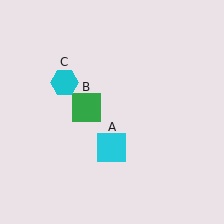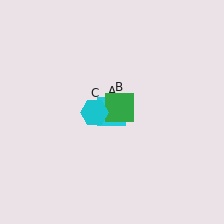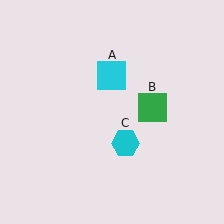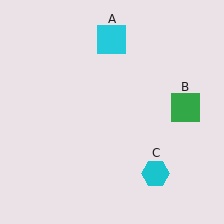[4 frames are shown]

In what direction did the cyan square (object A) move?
The cyan square (object A) moved up.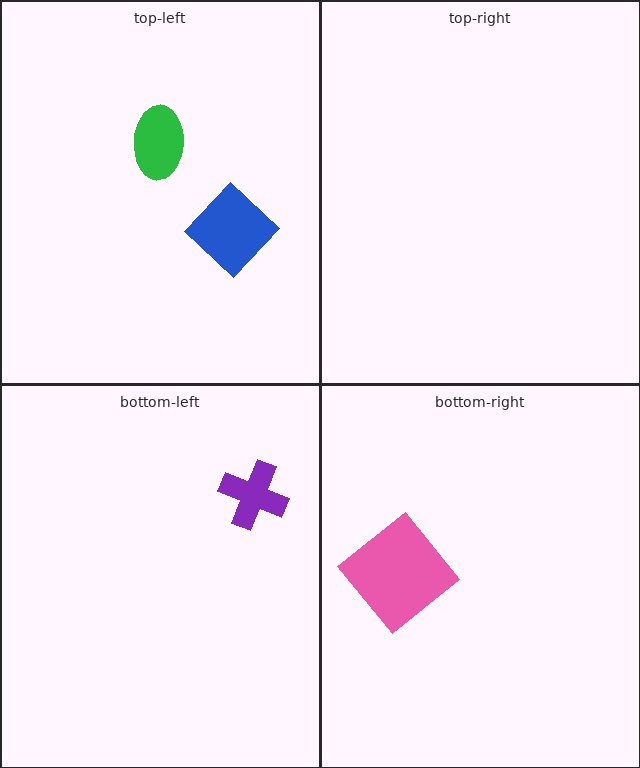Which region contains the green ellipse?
The top-left region.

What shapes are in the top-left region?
The green ellipse, the blue diamond.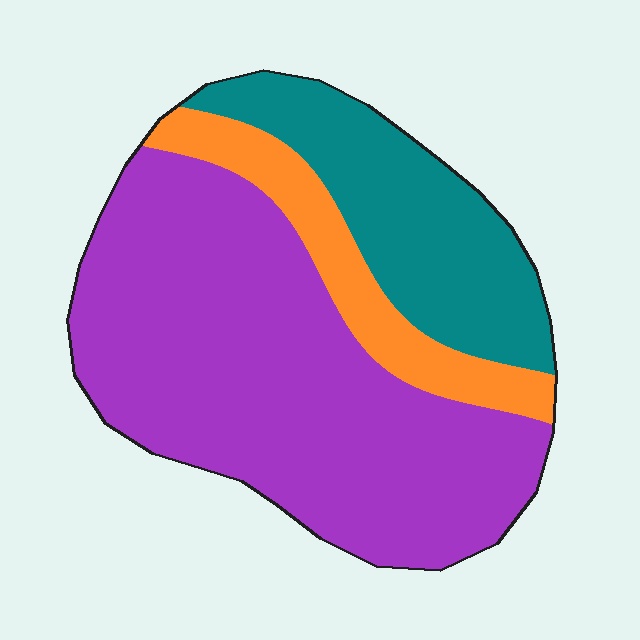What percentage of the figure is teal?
Teal covers 24% of the figure.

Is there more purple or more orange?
Purple.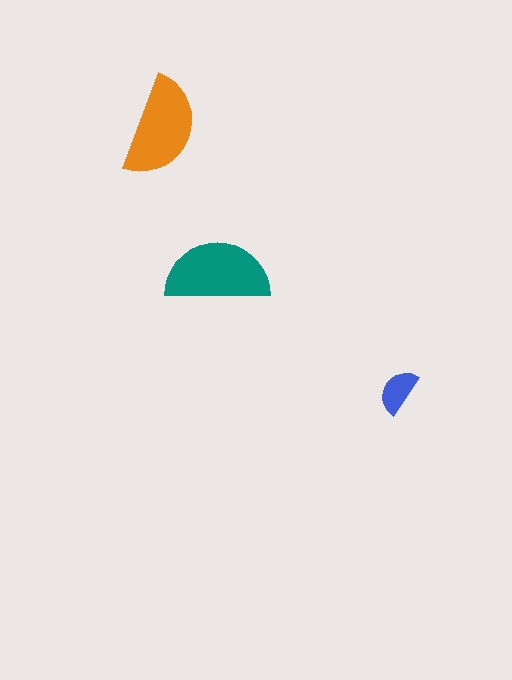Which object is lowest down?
The blue semicircle is bottommost.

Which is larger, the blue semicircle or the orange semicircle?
The orange one.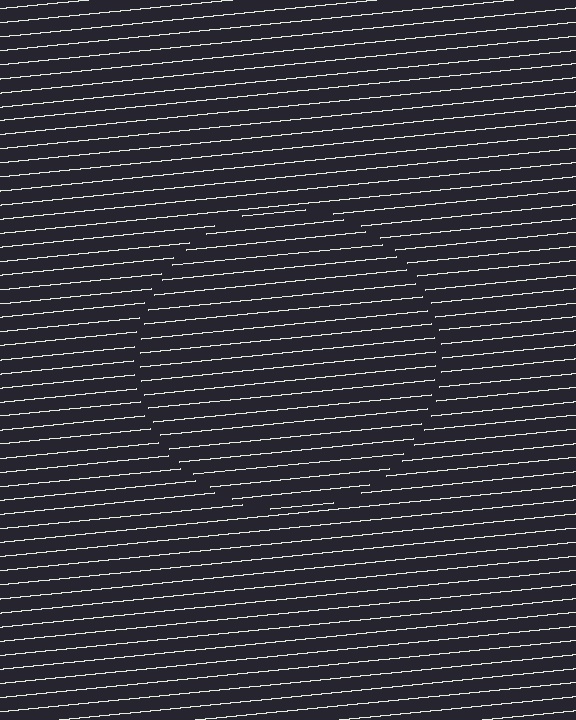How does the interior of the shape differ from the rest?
The interior of the shape contains the same grating, shifted by half a period — the contour is defined by the phase discontinuity where line-ends from the inner and outer gratings abut.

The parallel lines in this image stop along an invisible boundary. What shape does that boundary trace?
An illusory circle. The interior of the shape contains the same grating, shifted by half a period — the contour is defined by the phase discontinuity where line-ends from the inner and outer gratings abut.